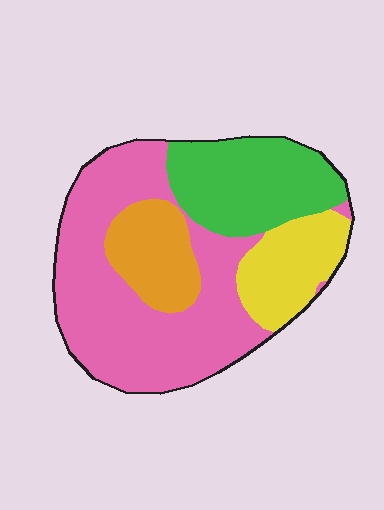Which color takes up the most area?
Pink, at roughly 50%.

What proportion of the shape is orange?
Orange takes up about one eighth (1/8) of the shape.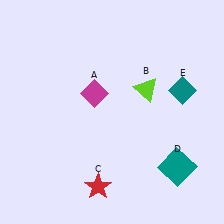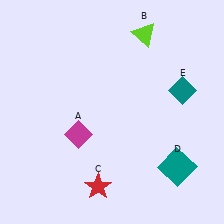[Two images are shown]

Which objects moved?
The objects that moved are: the magenta diamond (A), the lime triangle (B).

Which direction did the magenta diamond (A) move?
The magenta diamond (A) moved down.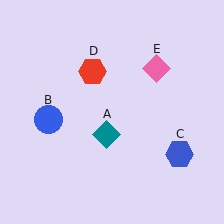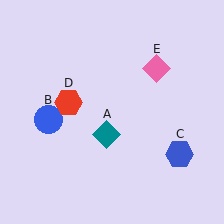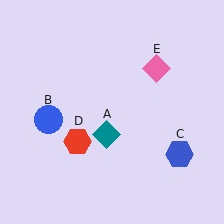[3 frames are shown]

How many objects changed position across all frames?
1 object changed position: red hexagon (object D).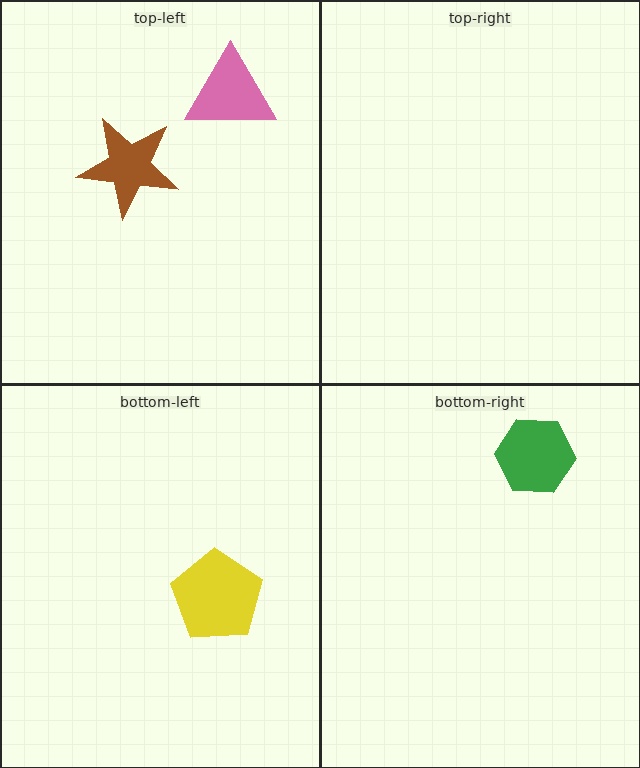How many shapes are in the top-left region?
2.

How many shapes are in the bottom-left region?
1.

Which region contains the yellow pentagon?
The bottom-left region.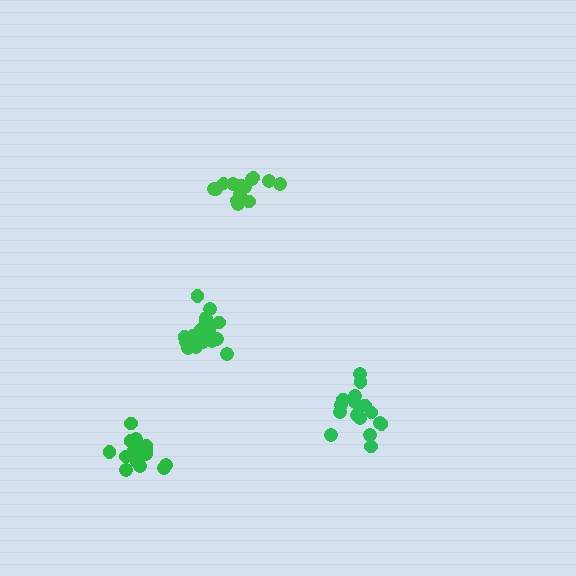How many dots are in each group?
Group 1: 18 dots, Group 2: 16 dots, Group 3: 15 dots, Group 4: 17 dots (66 total).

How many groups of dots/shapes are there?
There are 4 groups.